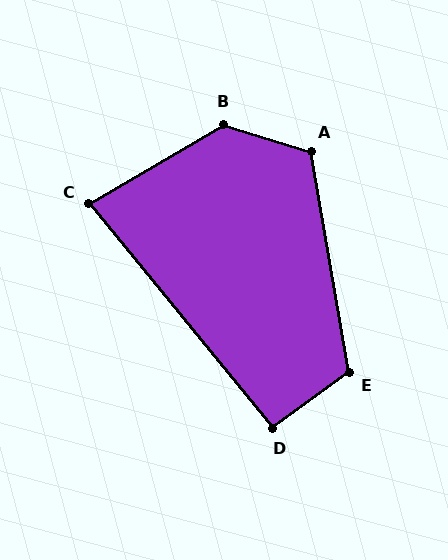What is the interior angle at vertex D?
Approximately 93 degrees (approximately right).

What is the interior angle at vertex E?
Approximately 116 degrees (obtuse).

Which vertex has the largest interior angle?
B, at approximately 133 degrees.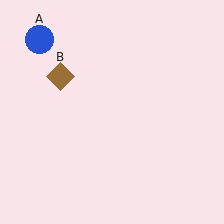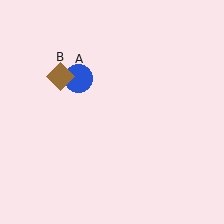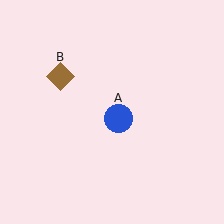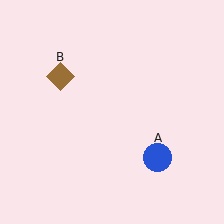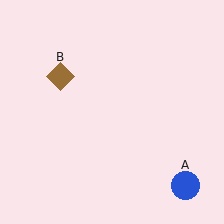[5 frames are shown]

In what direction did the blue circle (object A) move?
The blue circle (object A) moved down and to the right.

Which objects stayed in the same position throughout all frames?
Brown diamond (object B) remained stationary.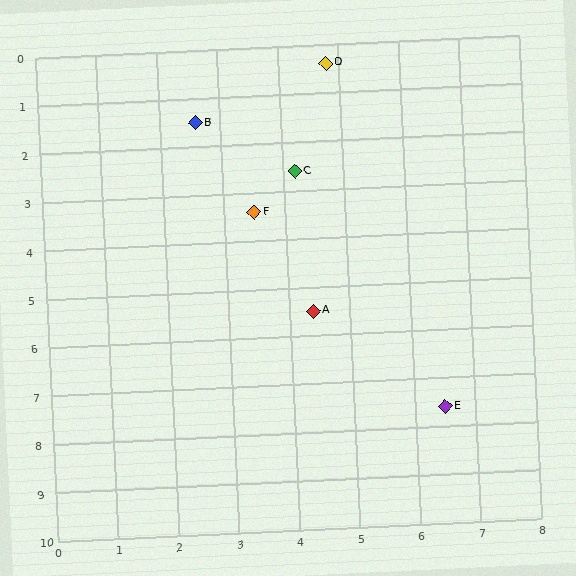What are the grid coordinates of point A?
Point A is at approximately (4.4, 5.5).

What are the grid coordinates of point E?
Point E is at approximately (6.5, 7.6).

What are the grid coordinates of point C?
Point C is at approximately (4.2, 2.6).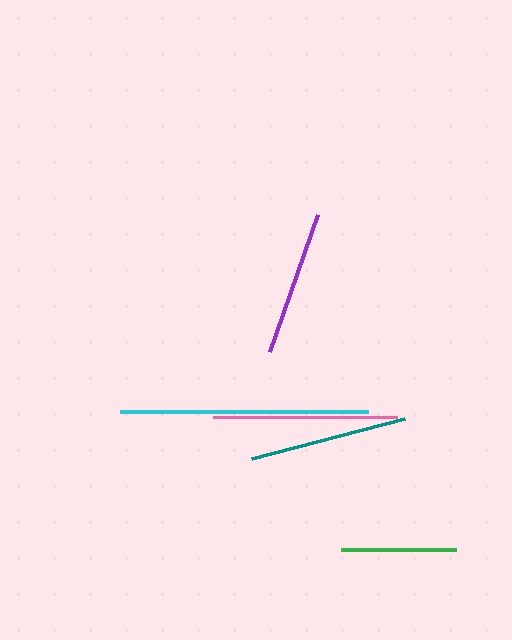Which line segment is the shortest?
The green line is the shortest at approximately 116 pixels.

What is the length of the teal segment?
The teal segment is approximately 158 pixels long.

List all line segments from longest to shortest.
From longest to shortest: cyan, pink, teal, purple, green.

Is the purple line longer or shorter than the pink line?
The pink line is longer than the purple line.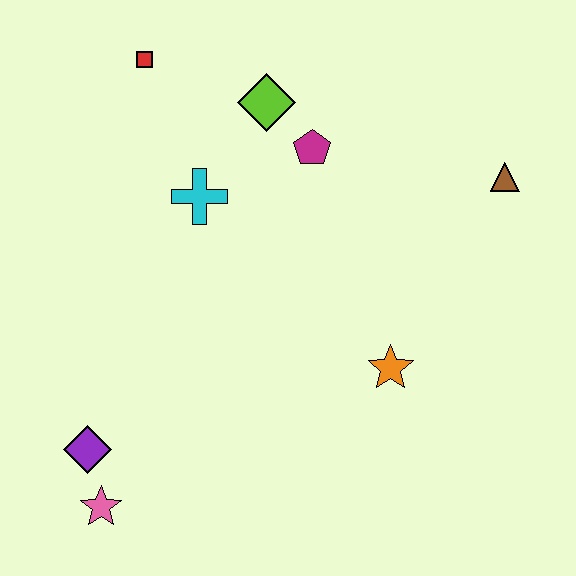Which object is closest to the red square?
The lime diamond is closest to the red square.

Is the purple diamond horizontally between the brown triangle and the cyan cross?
No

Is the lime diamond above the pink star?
Yes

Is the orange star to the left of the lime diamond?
No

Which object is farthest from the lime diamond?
The pink star is farthest from the lime diamond.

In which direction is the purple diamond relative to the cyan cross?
The purple diamond is below the cyan cross.